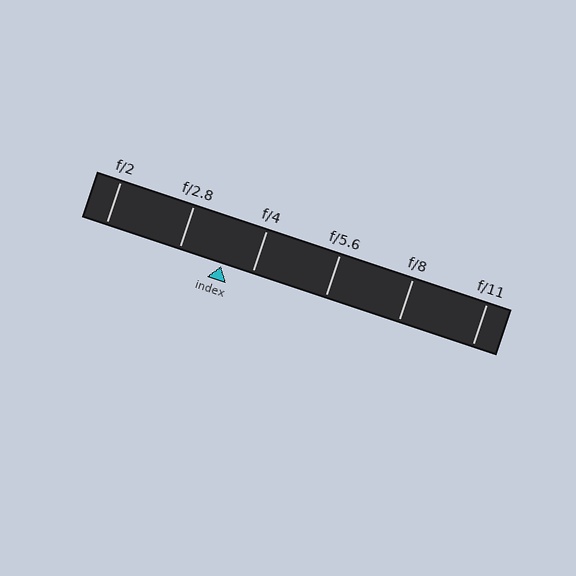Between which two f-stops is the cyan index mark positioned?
The index mark is between f/2.8 and f/4.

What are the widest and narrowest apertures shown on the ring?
The widest aperture shown is f/2 and the narrowest is f/11.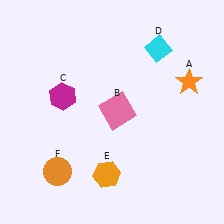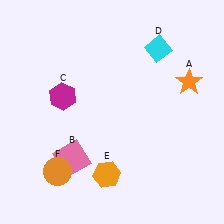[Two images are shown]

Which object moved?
The pink square (B) moved down.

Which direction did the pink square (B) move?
The pink square (B) moved down.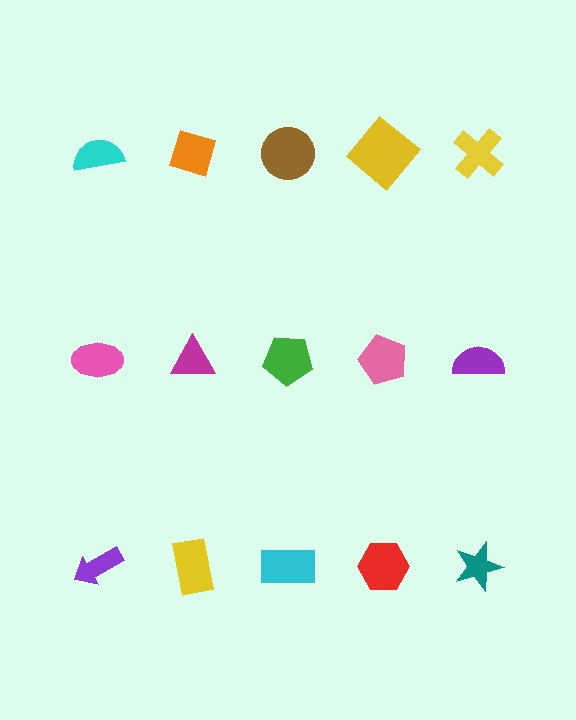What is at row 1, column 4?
A yellow diamond.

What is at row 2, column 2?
A magenta triangle.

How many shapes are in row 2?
5 shapes.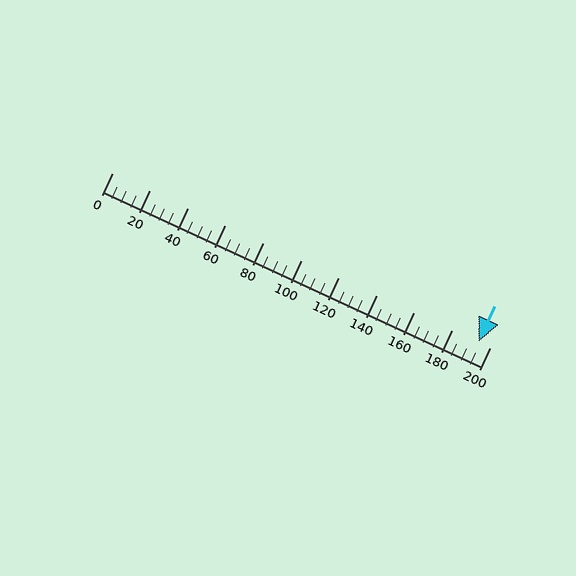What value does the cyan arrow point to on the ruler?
The cyan arrow points to approximately 194.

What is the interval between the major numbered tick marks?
The major tick marks are spaced 20 units apart.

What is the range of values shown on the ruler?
The ruler shows values from 0 to 200.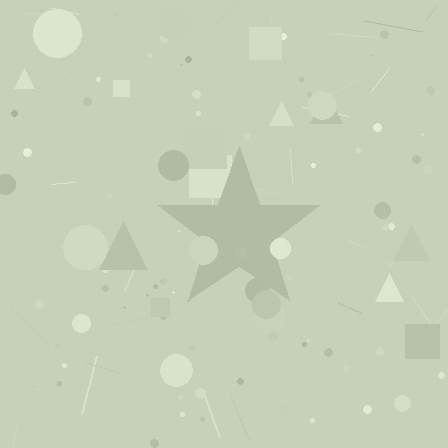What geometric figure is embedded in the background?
A star is embedded in the background.